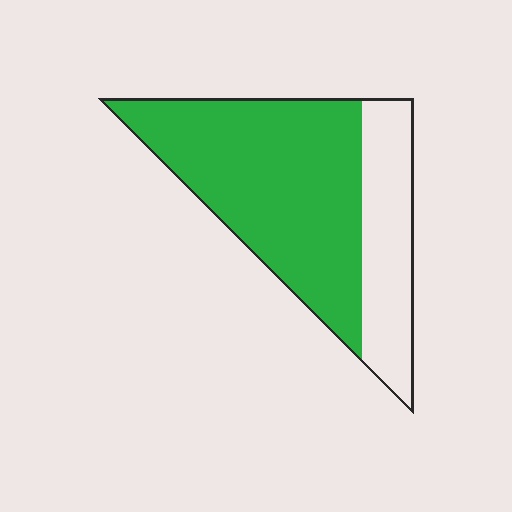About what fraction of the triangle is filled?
About two thirds (2/3).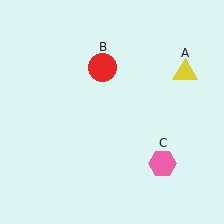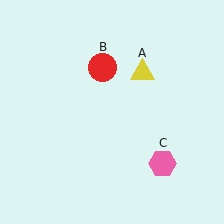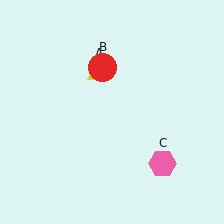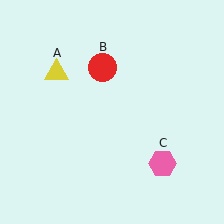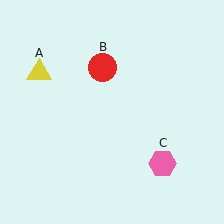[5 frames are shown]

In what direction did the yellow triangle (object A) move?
The yellow triangle (object A) moved left.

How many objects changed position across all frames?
1 object changed position: yellow triangle (object A).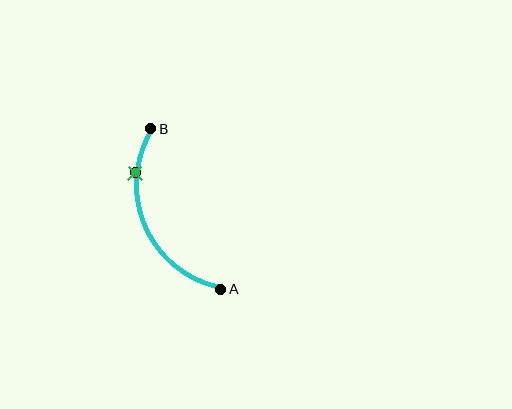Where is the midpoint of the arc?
The arc midpoint is the point on the curve farthest from the straight line joining A and B. It sits to the left of that line.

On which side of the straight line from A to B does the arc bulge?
The arc bulges to the left of the straight line connecting A and B.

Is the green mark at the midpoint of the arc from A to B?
No. The green mark lies on the arc but is closer to endpoint B. The arc midpoint would be at the point on the curve equidistant along the arc from both A and B.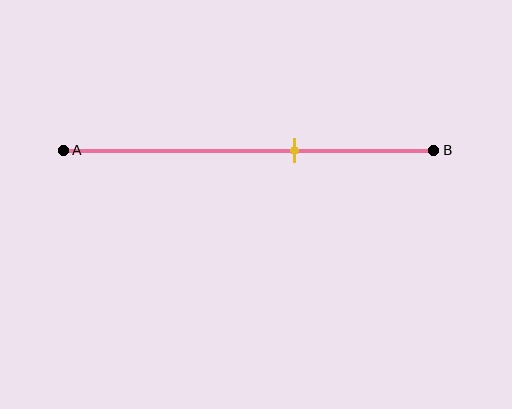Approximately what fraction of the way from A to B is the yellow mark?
The yellow mark is approximately 60% of the way from A to B.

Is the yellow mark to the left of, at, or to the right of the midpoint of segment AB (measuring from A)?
The yellow mark is to the right of the midpoint of segment AB.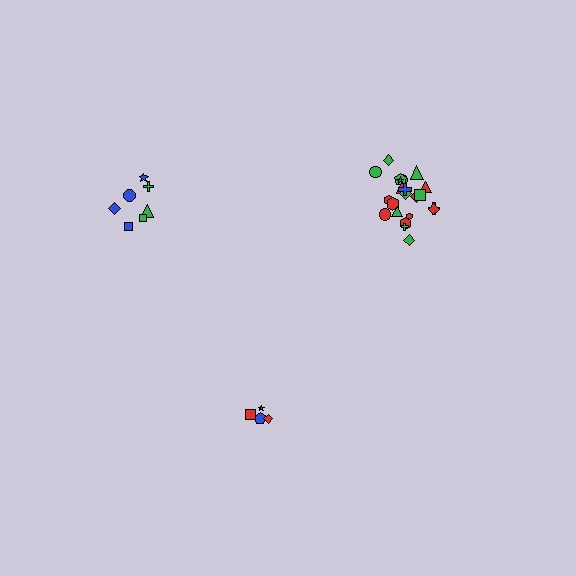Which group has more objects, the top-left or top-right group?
The top-right group.